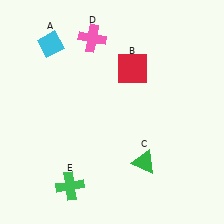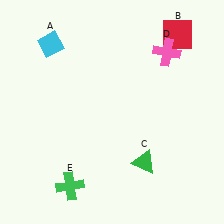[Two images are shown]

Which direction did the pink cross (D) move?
The pink cross (D) moved right.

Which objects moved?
The objects that moved are: the red square (B), the pink cross (D).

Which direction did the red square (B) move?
The red square (B) moved right.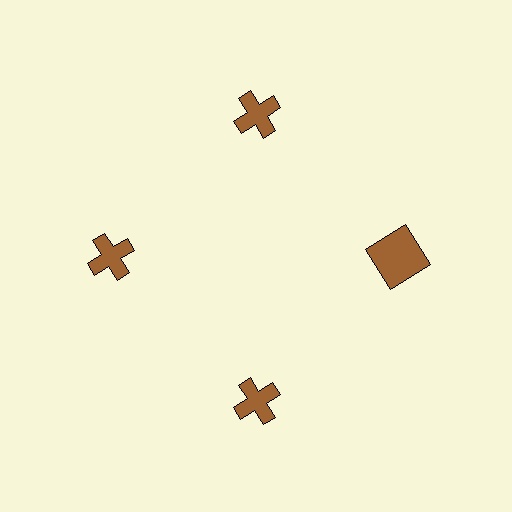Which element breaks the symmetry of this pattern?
The brown square at roughly the 3 o'clock position breaks the symmetry. All other shapes are brown crosses.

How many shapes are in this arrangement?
There are 4 shapes arranged in a ring pattern.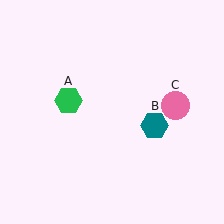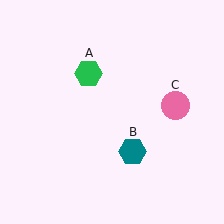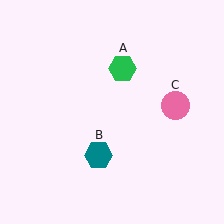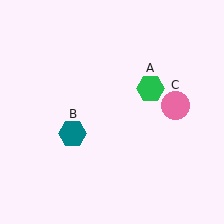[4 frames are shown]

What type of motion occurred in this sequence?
The green hexagon (object A), teal hexagon (object B) rotated clockwise around the center of the scene.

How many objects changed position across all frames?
2 objects changed position: green hexagon (object A), teal hexagon (object B).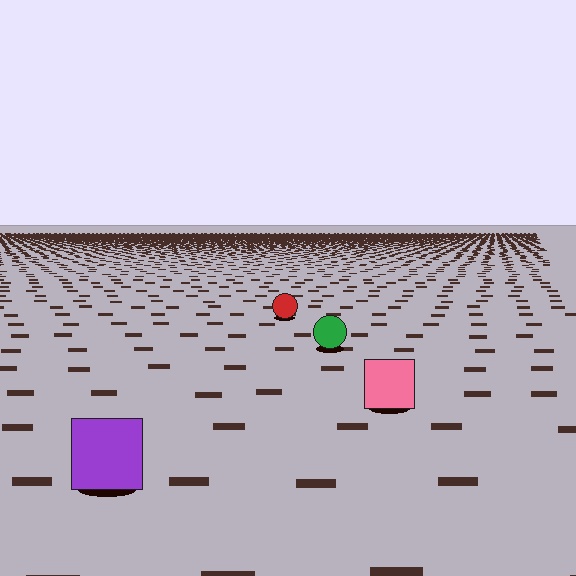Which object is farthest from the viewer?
The red circle is farthest from the viewer. It appears smaller and the ground texture around it is denser.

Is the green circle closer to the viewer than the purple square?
No. The purple square is closer — you can tell from the texture gradient: the ground texture is coarser near it.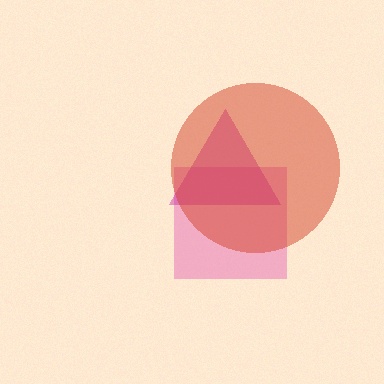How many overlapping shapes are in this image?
There are 3 overlapping shapes in the image.